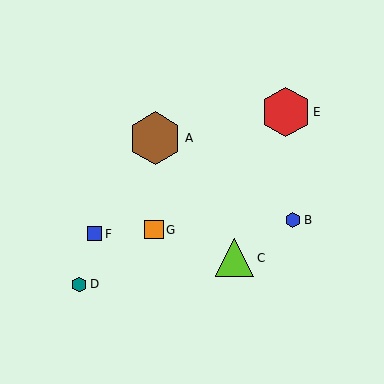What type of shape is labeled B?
Shape B is a blue hexagon.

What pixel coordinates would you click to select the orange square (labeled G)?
Click at (154, 230) to select the orange square G.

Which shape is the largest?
The brown hexagon (labeled A) is the largest.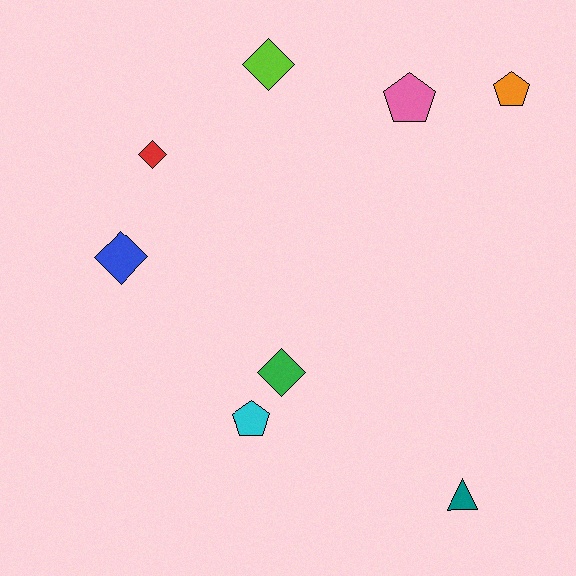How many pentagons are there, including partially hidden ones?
There are 3 pentagons.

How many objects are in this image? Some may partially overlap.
There are 8 objects.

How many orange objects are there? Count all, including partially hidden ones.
There is 1 orange object.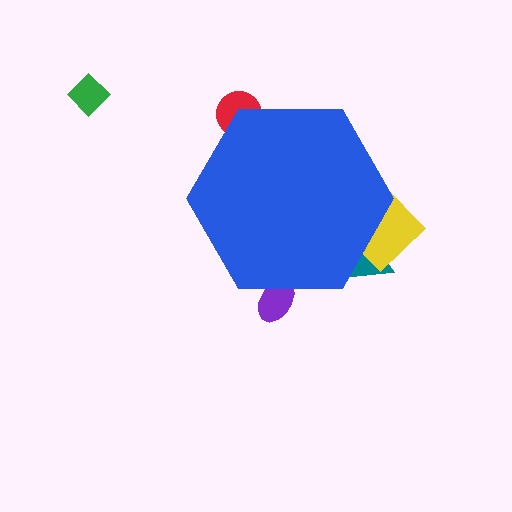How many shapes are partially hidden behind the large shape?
4 shapes are partially hidden.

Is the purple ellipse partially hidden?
Yes, the purple ellipse is partially hidden behind the blue hexagon.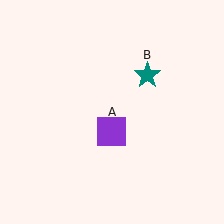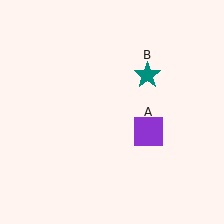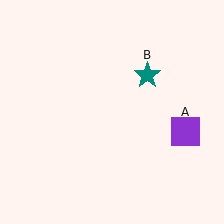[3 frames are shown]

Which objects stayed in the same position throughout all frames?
Teal star (object B) remained stationary.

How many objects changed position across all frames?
1 object changed position: purple square (object A).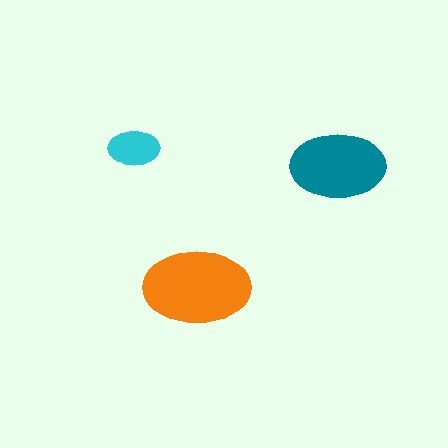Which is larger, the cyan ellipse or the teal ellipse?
The teal one.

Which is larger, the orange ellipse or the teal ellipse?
The orange one.